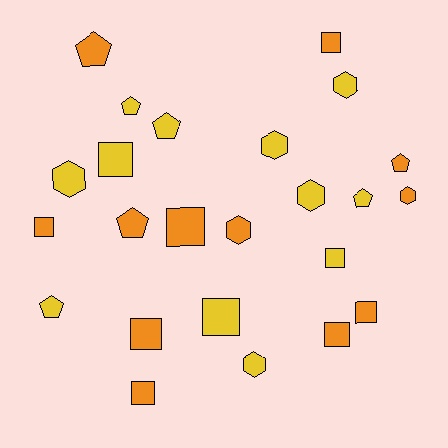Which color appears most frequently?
Yellow, with 12 objects.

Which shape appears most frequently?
Square, with 10 objects.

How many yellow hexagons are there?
There are 5 yellow hexagons.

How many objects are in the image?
There are 24 objects.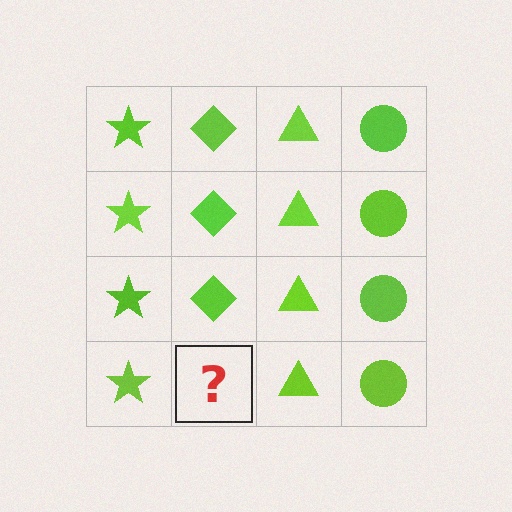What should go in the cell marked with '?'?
The missing cell should contain a lime diamond.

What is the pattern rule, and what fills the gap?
The rule is that each column has a consistent shape. The gap should be filled with a lime diamond.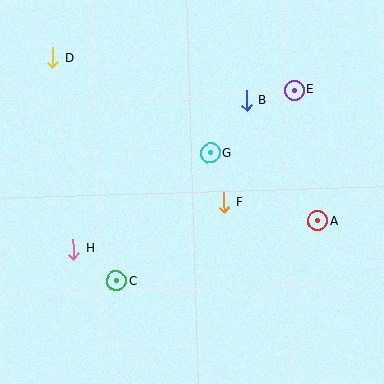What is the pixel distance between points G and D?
The distance between G and D is 184 pixels.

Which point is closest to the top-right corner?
Point E is closest to the top-right corner.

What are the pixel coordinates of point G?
Point G is at (210, 153).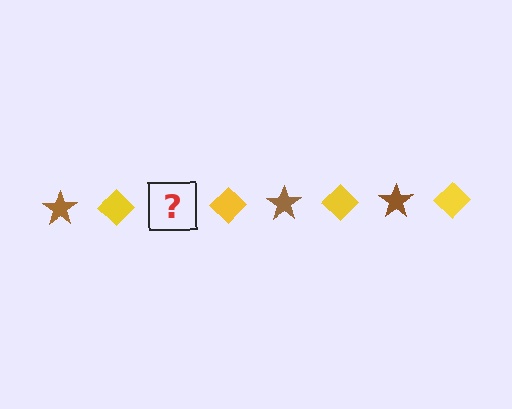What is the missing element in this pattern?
The missing element is a brown star.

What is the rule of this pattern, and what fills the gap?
The rule is that the pattern alternates between brown star and yellow diamond. The gap should be filled with a brown star.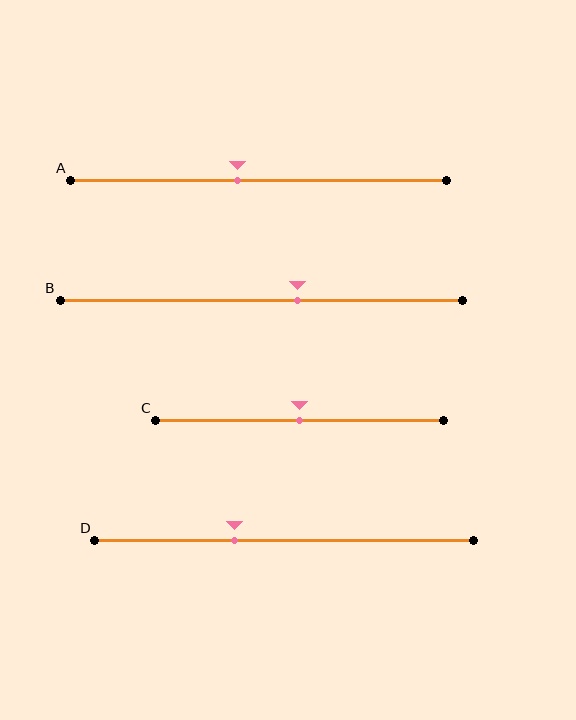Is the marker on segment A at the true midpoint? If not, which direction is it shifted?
No, the marker on segment A is shifted to the left by about 6% of the segment length.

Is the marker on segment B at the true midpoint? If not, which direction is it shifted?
No, the marker on segment B is shifted to the right by about 9% of the segment length.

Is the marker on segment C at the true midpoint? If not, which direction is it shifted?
Yes, the marker on segment C is at the true midpoint.